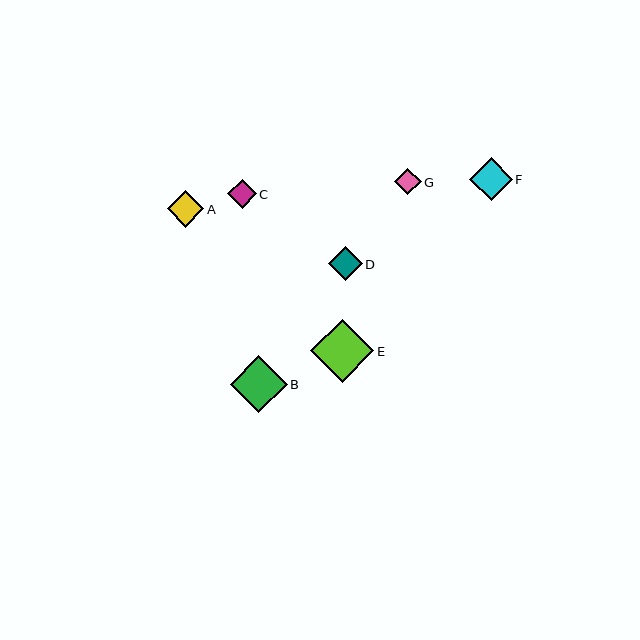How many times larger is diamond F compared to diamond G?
Diamond F is approximately 1.6 times the size of diamond G.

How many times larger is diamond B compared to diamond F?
Diamond B is approximately 1.3 times the size of diamond F.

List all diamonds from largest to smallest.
From largest to smallest: E, B, F, A, D, C, G.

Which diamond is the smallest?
Diamond G is the smallest with a size of approximately 26 pixels.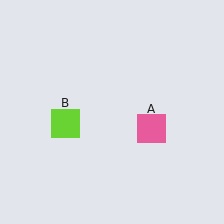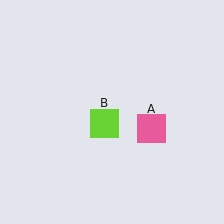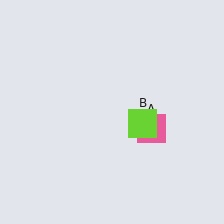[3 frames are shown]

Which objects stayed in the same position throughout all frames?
Pink square (object A) remained stationary.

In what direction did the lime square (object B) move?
The lime square (object B) moved right.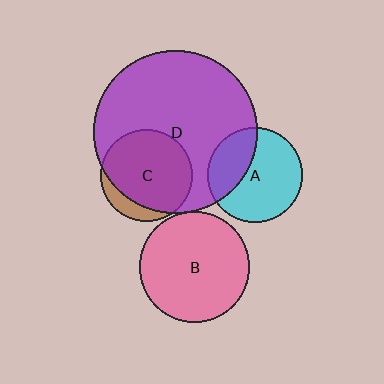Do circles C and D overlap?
Yes.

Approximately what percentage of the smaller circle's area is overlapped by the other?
Approximately 85%.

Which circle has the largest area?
Circle D (purple).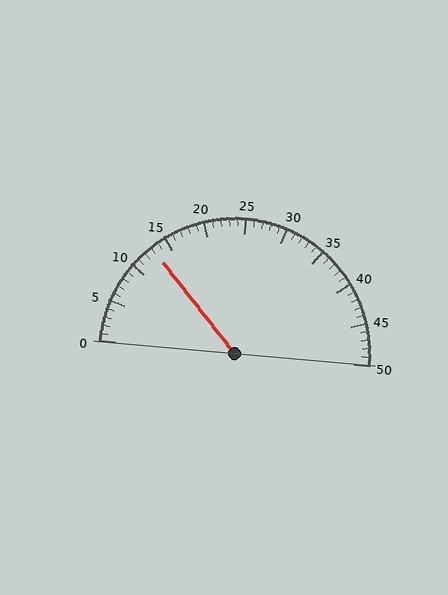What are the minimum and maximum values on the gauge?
The gauge ranges from 0 to 50.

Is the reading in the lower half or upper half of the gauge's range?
The reading is in the lower half of the range (0 to 50).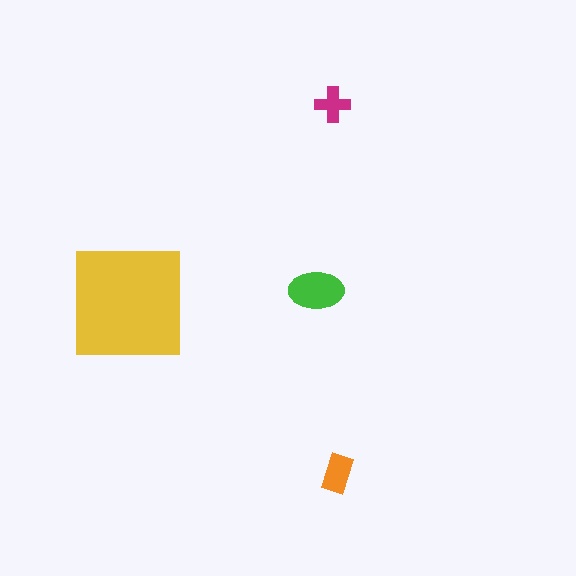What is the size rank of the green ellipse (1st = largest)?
2nd.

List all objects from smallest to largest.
The magenta cross, the orange rectangle, the green ellipse, the yellow square.